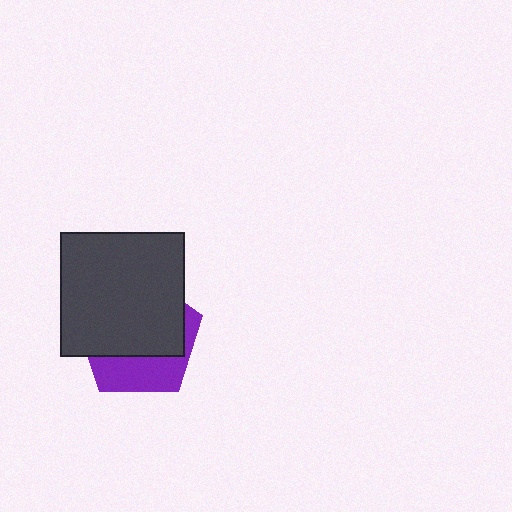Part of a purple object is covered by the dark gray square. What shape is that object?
It is a pentagon.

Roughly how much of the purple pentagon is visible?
A small part of it is visible (roughly 33%).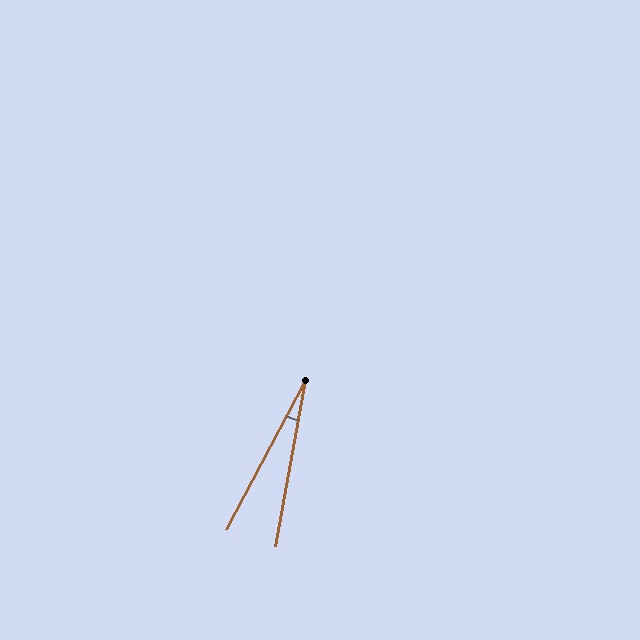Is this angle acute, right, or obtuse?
It is acute.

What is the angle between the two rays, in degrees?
Approximately 18 degrees.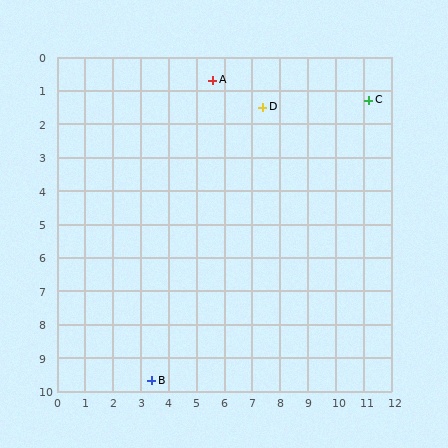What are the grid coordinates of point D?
Point D is at approximately (7.4, 1.5).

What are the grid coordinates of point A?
Point A is at approximately (5.6, 0.7).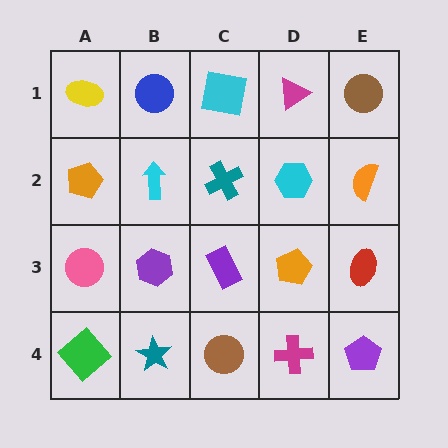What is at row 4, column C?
A brown circle.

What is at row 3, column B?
A purple hexagon.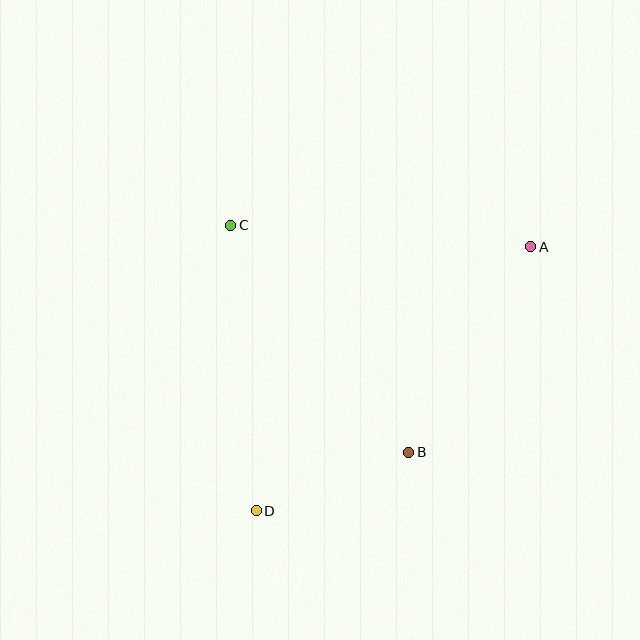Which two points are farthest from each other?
Points A and D are farthest from each other.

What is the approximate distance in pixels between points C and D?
The distance between C and D is approximately 287 pixels.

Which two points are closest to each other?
Points B and D are closest to each other.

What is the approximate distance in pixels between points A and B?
The distance between A and B is approximately 239 pixels.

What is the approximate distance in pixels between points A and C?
The distance between A and C is approximately 301 pixels.